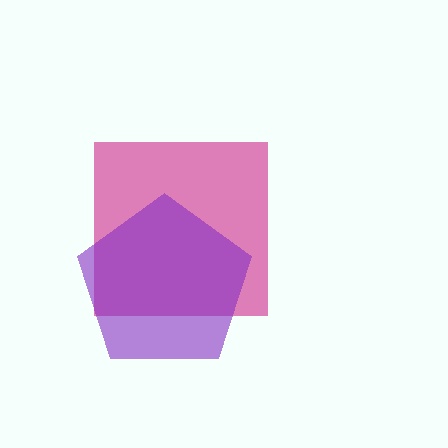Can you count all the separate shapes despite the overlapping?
Yes, there are 2 separate shapes.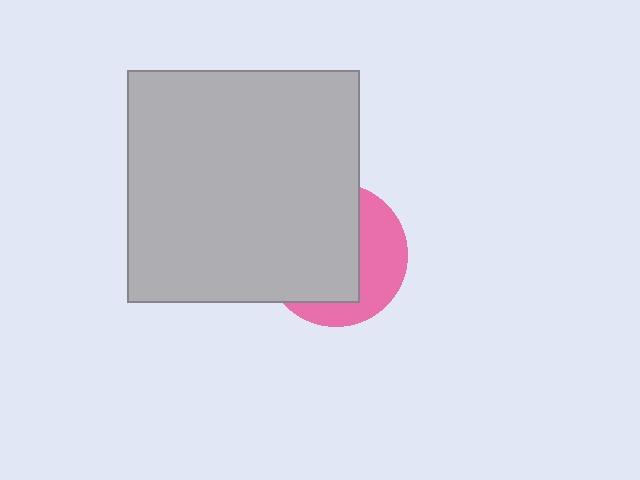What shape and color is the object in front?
The object in front is a light gray square.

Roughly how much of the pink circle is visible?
A small part of it is visible (roughly 38%).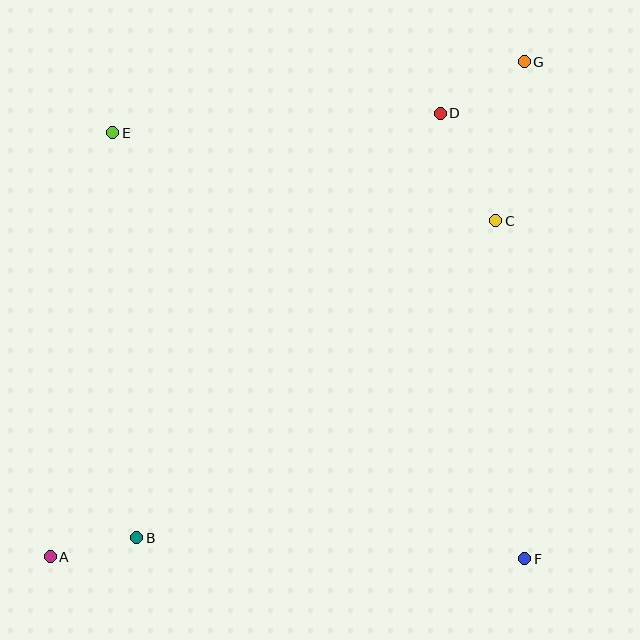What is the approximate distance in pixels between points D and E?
The distance between D and E is approximately 328 pixels.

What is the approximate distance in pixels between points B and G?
The distance between B and G is approximately 614 pixels.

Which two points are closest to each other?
Points A and B are closest to each other.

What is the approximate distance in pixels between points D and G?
The distance between D and G is approximately 99 pixels.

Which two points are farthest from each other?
Points A and G are farthest from each other.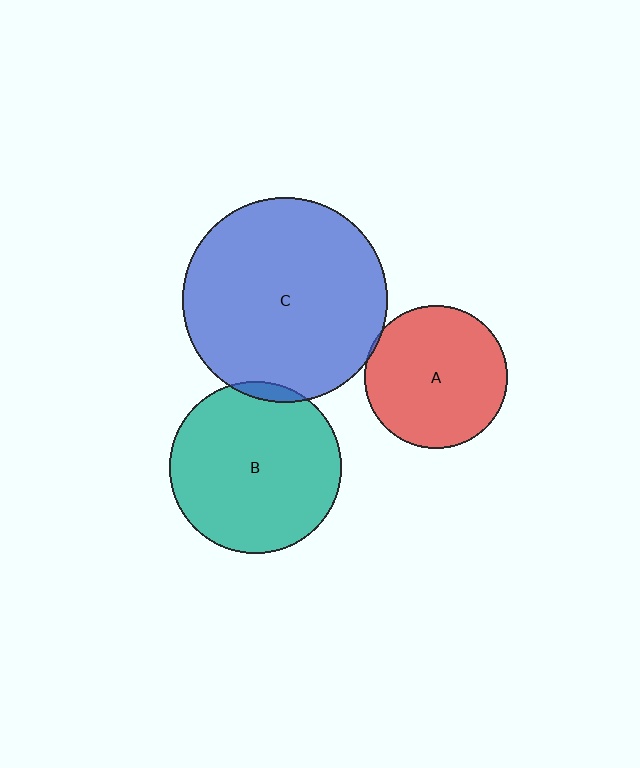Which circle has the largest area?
Circle C (blue).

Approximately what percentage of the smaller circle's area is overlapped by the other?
Approximately 5%.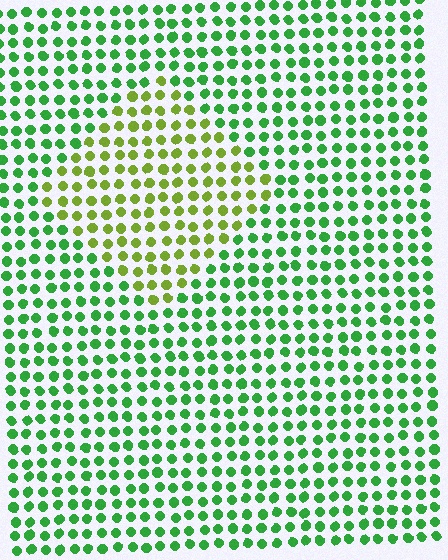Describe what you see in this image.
The image is filled with small green elements in a uniform arrangement. A diamond-shaped region is visible where the elements are tinted to a slightly different hue, forming a subtle color boundary.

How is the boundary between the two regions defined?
The boundary is defined purely by a slight shift in hue (about 42 degrees). Spacing, size, and orientation are identical on both sides.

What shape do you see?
I see a diamond.